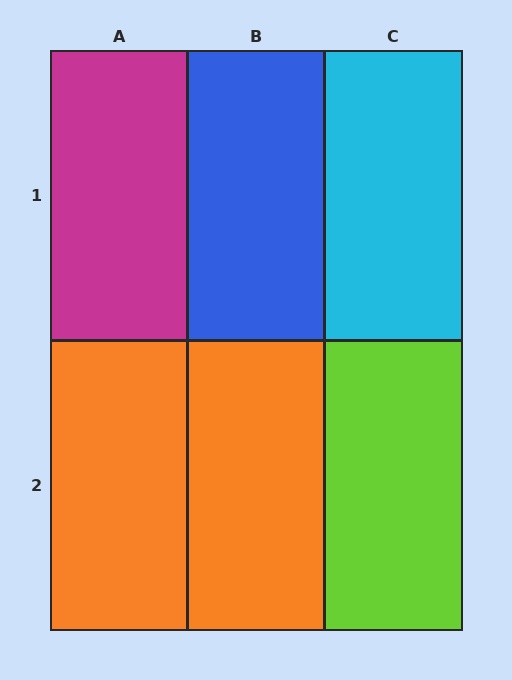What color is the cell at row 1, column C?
Cyan.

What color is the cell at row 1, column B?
Blue.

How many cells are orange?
2 cells are orange.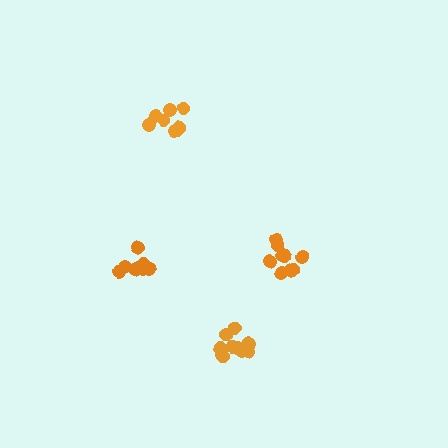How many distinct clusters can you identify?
There are 4 distinct clusters.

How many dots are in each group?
Group 1: 8 dots, Group 2: 10 dots, Group 3: 7 dots, Group 4: 11 dots (36 total).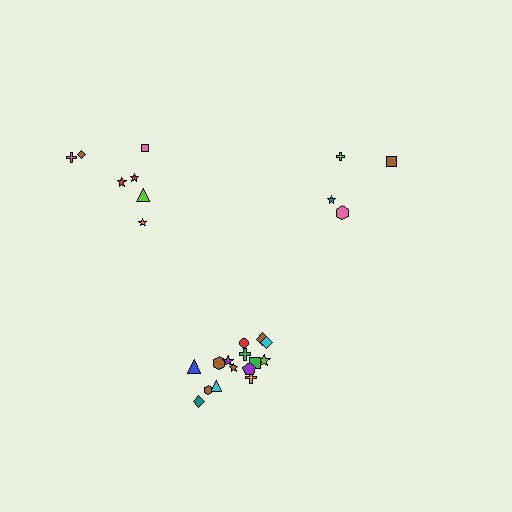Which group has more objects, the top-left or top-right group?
The top-left group.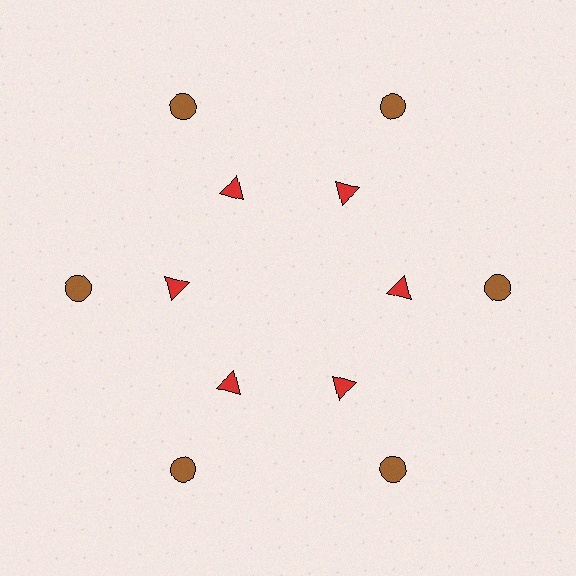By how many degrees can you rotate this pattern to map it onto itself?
The pattern maps onto itself every 60 degrees of rotation.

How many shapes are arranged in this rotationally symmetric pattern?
There are 12 shapes, arranged in 6 groups of 2.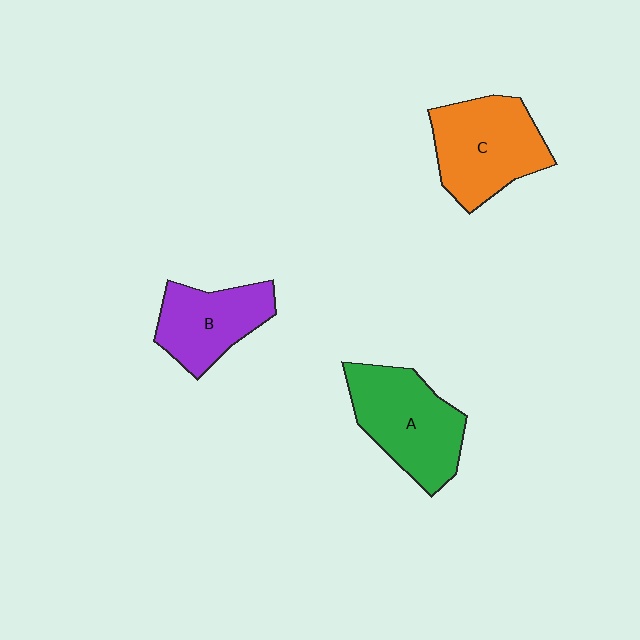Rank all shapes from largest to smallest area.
From largest to smallest: A (green), C (orange), B (purple).